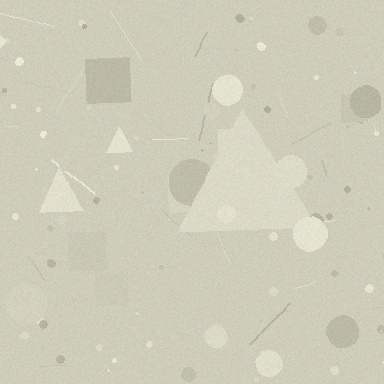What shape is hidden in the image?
A triangle is hidden in the image.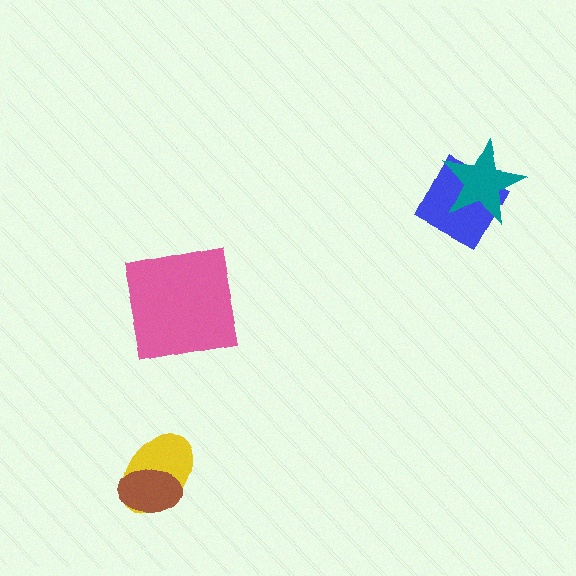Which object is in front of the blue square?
The teal star is in front of the blue square.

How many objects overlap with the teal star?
1 object overlaps with the teal star.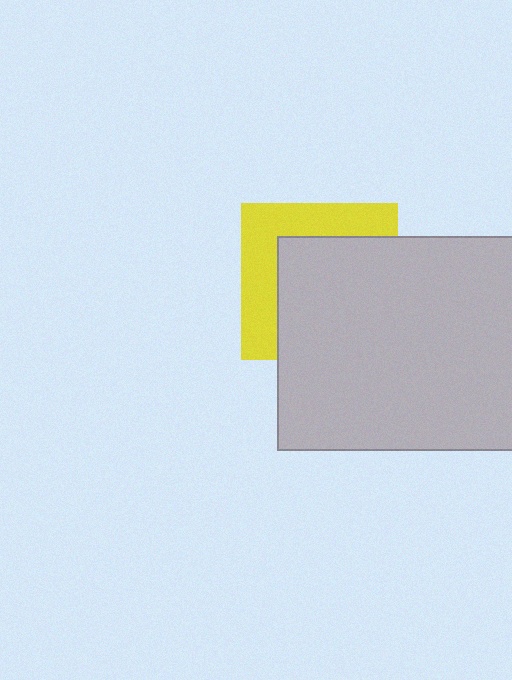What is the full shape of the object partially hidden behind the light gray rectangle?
The partially hidden object is a yellow square.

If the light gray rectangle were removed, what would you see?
You would see the complete yellow square.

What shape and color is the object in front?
The object in front is a light gray rectangle.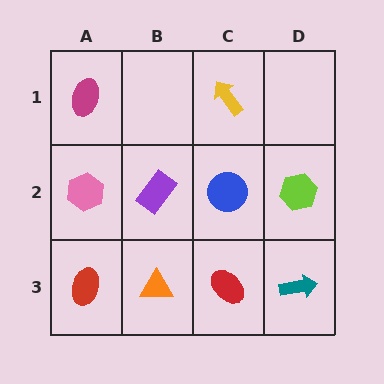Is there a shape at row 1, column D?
No, that cell is empty.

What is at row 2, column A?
A pink hexagon.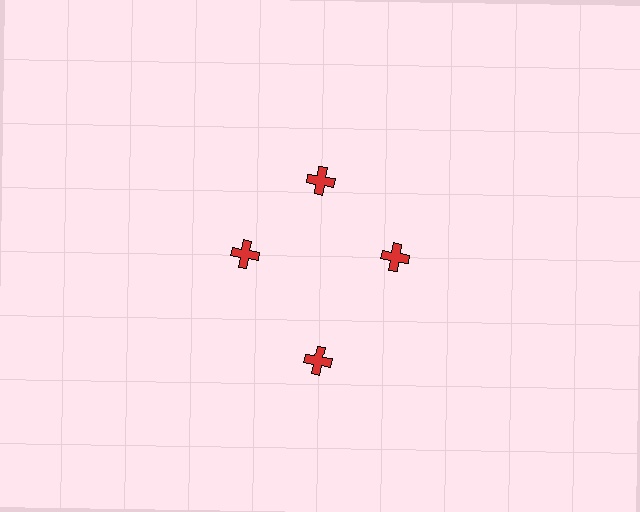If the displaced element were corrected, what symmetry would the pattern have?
It would have 4-fold rotational symmetry — the pattern would map onto itself every 90 degrees.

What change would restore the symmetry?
The symmetry would be restored by moving it inward, back onto the ring so that all 4 crosses sit at equal angles and equal distance from the center.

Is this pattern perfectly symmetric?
No. The 4 red crosses are arranged in a ring, but one element near the 6 o'clock position is pushed outward from the center, breaking the 4-fold rotational symmetry.